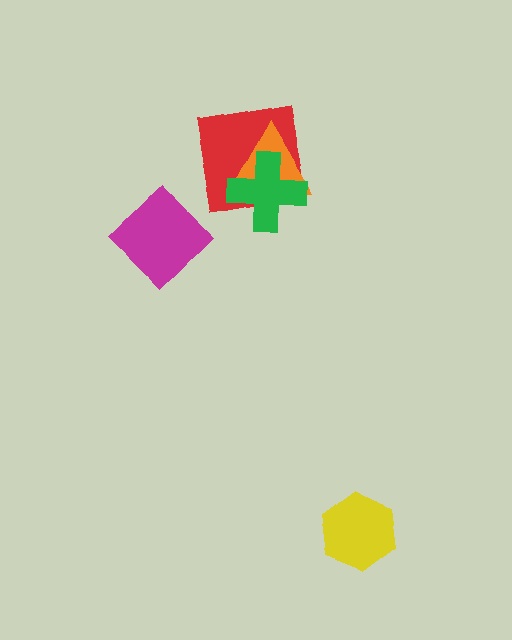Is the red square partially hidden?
Yes, it is partially covered by another shape.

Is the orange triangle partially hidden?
Yes, it is partially covered by another shape.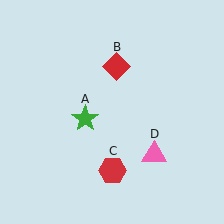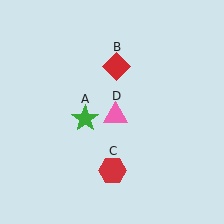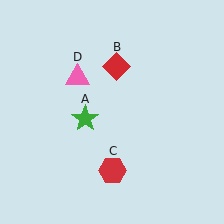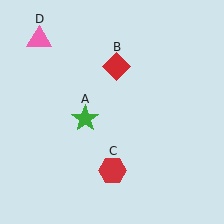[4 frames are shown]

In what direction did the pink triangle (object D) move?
The pink triangle (object D) moved up and to the left.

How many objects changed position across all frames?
1 object changed position: pink triangle (object D).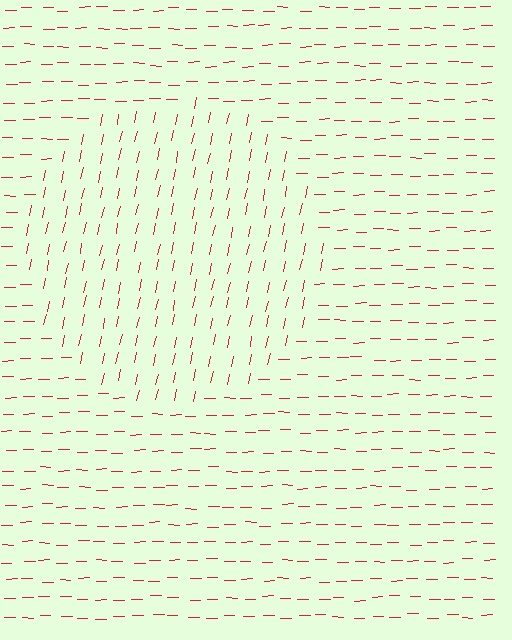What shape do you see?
I see a circle.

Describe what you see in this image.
The image is filled with small red line segments. A circle region in the image has lines oriented differently from the surrounding lines, creating a visible texture boundary.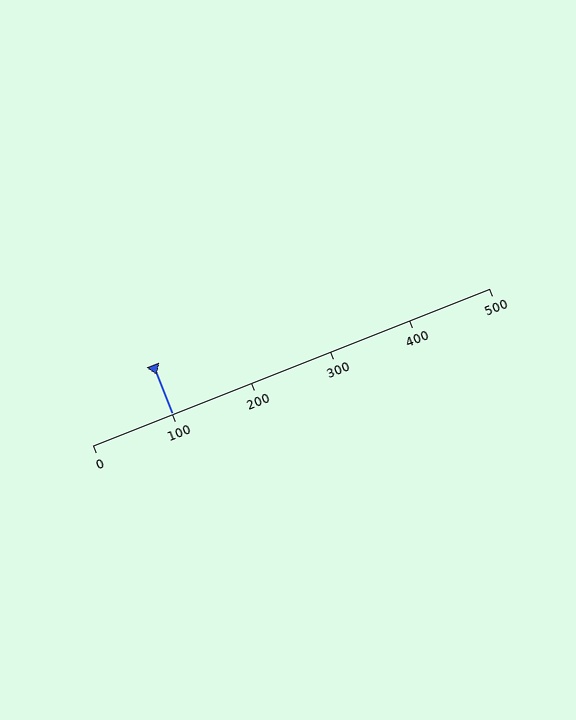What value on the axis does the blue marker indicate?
The marker indicates approximately 100.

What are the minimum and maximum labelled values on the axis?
The axis runs from 0 to 500.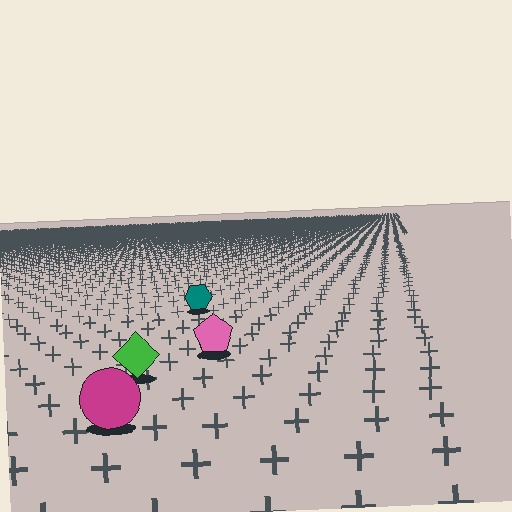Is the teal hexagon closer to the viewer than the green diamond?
No. The green diamond is closer — you can tell from the texture gradient: the ground texture is coarser near it.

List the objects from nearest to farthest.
From nearest to farthest: the magenta circle, the green diamond, the pink pentagon, the teal hexagon.